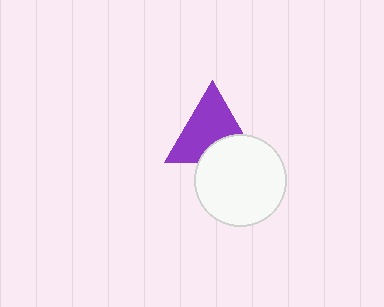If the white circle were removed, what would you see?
You would see the complete purple triangle.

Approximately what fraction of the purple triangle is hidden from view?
Roughly 31% of the purple triangle is hidden behind the white circle.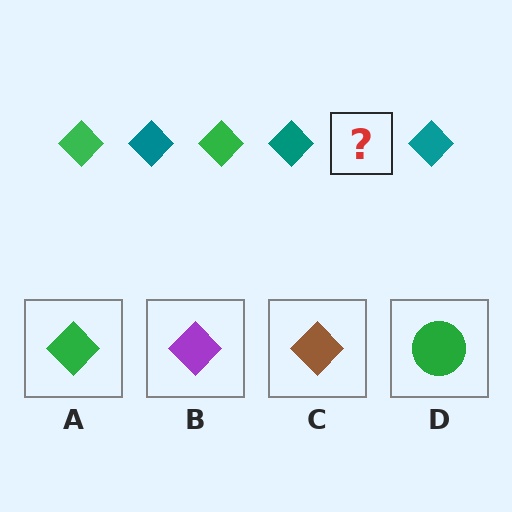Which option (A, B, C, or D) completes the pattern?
A.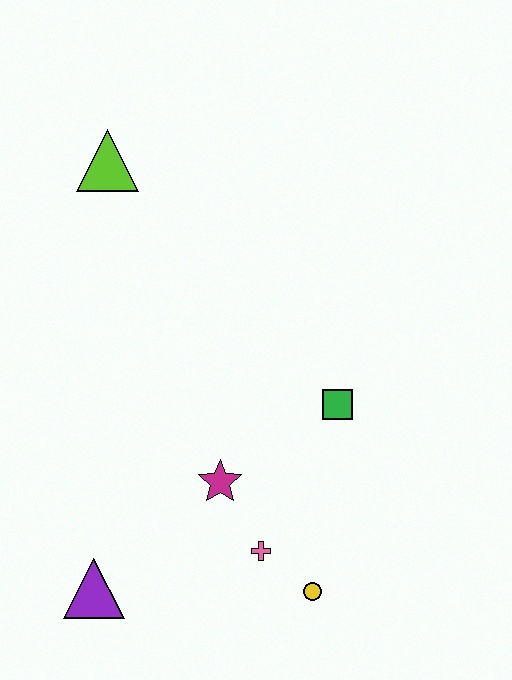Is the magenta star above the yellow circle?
Yes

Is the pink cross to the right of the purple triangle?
Yes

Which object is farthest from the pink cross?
The lime triangle is farthest from the pink cross.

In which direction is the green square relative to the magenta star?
The green square is to the right of the magenta star.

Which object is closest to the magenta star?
The pink cross is closest to the magenta star.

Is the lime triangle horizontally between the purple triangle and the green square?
Yes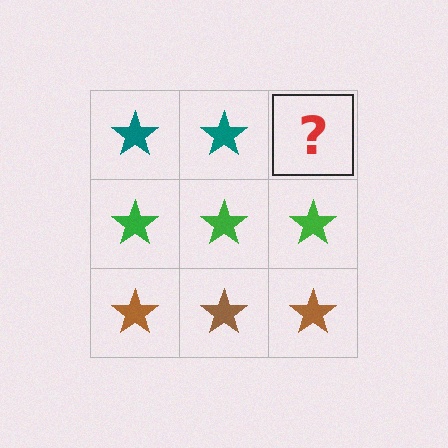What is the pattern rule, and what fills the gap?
The rule is that each row has a consistent color. The gap should be filled with a teal star.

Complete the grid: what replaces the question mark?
The question mark should be replaced with a teal star.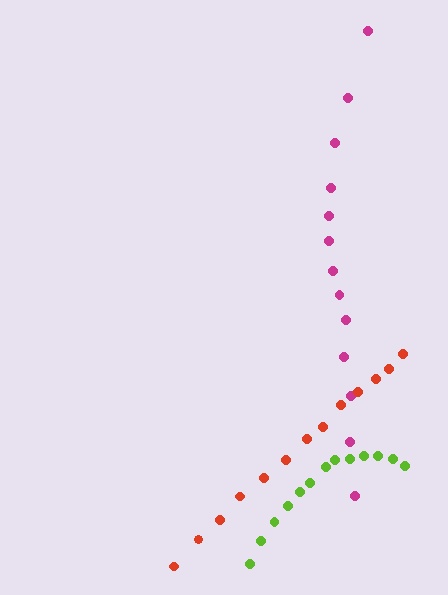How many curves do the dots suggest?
There are 3 distinct paths.